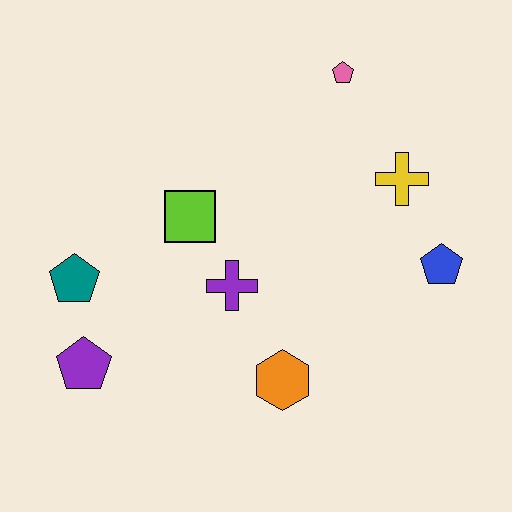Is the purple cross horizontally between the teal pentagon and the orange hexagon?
Yes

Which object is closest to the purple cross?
The lime square is closest to the purple cross.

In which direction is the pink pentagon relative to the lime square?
The pink pentagon is to the right of the lime square.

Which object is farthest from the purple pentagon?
The pink pentagon is farthest from the purple pentagon.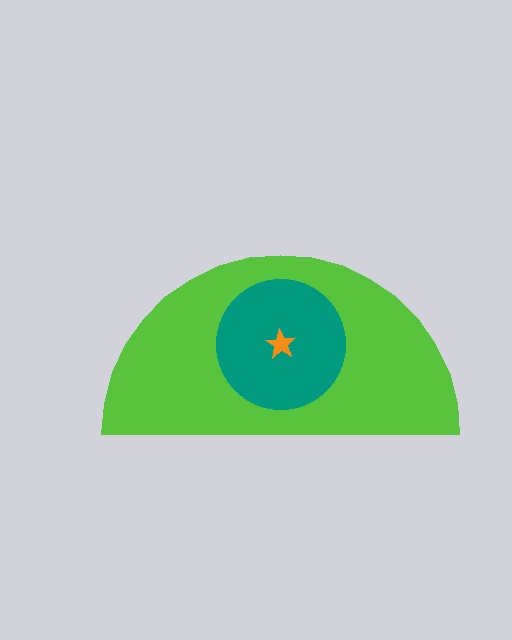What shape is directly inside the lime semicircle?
The teal circle.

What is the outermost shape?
The lime semicircle.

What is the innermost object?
The orange star.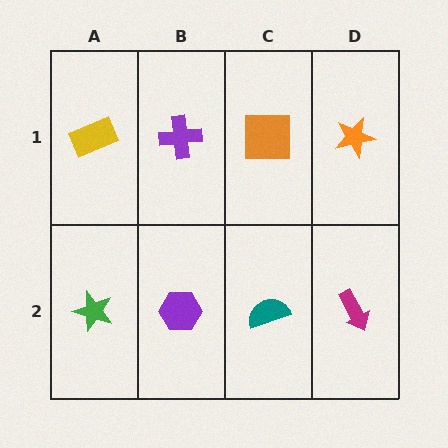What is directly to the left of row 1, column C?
A purple cross.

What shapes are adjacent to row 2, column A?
A yellow rectangle (row 1, column A), a purple hexagon (row 2, column B).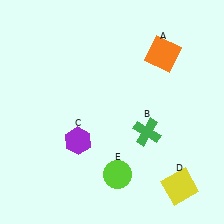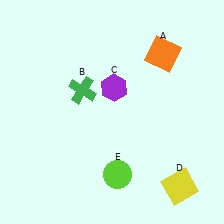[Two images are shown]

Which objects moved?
The objects that moved are: the green cross (B), the purple hexagon (C).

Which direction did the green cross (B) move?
The green cross (B) moved left.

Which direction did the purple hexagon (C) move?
The purple hexagon (C) moved up.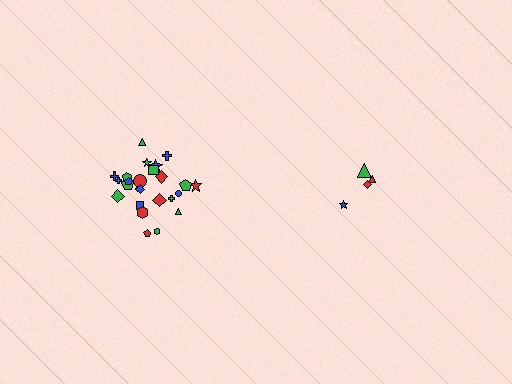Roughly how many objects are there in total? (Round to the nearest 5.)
Roughly 30 objects in total.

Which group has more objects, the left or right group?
The left group.